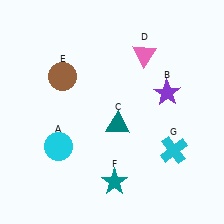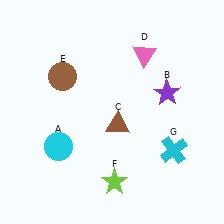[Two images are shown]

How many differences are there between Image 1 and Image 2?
There are 2 differences between the two images.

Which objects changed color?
C changed from teal to brown. F changed from teal to lime.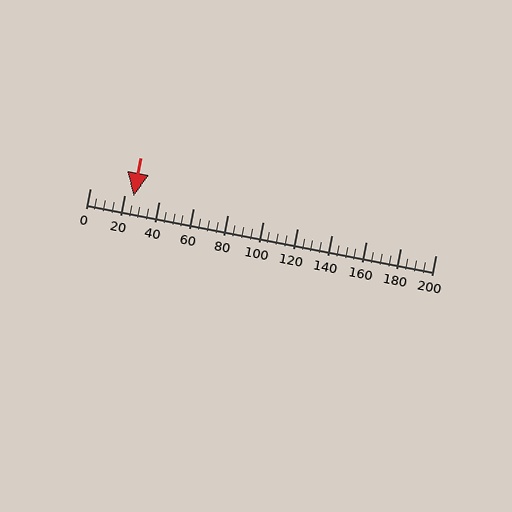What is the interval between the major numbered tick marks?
The major tick marks are spaced 20 units apart.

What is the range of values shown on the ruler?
The ruler shows values from 0 to 200.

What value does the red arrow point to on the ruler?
The red arrow points to approximately 25.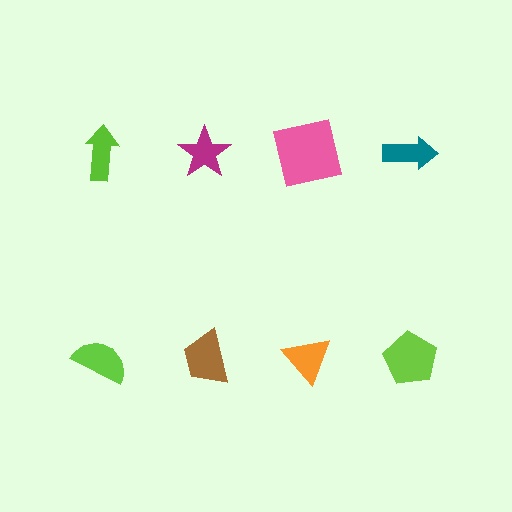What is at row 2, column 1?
A lime semicircle.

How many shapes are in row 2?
4 shapes.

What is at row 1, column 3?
A pink square.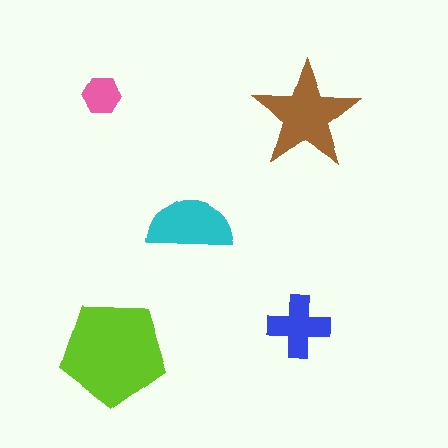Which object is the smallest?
The pink hexagon.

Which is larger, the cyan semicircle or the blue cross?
The cyan semicircle.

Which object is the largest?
The lime pentagon.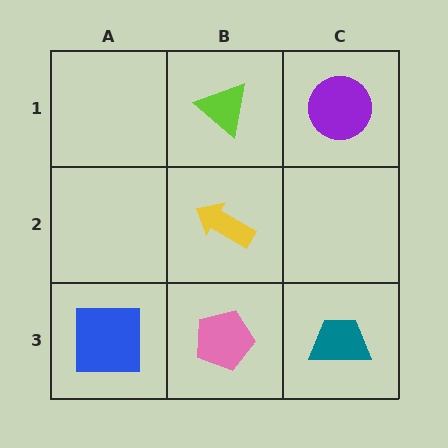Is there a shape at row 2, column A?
No, that cell is empty.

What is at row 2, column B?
A yellow arrow.